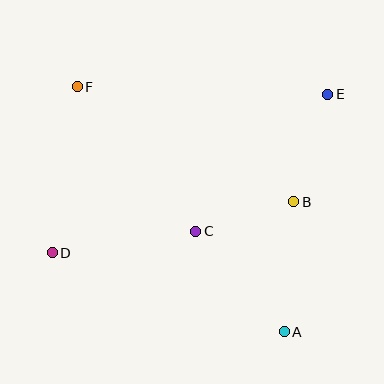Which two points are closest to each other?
Points B and C are closest to each other.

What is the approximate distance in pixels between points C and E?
The distance between C and E is approximately 191 pixels.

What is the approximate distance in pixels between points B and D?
The distance between B and D is approximately 247 pixels.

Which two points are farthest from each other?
Points A and F are farthest from each other.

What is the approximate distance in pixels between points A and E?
The distance between A and E is approximately 242 pixels.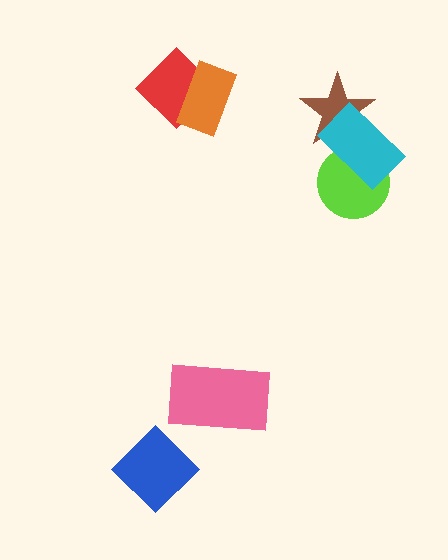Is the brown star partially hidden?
Yes, it is partially covered by another shape.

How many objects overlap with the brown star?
1 object overlaps with the brown star.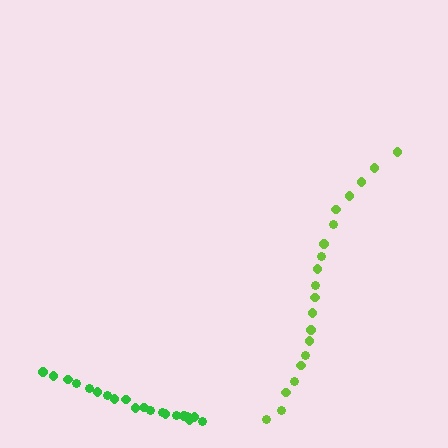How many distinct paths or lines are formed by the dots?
There are 2 distinct paths.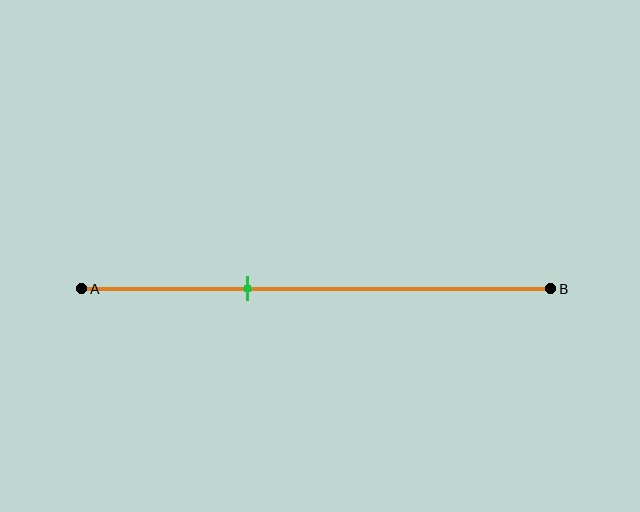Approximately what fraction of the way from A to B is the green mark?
The green mark is approximately 35% of the way from A to B.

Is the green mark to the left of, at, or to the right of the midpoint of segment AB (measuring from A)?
The green mark is to the left of the midpoint of segment AB.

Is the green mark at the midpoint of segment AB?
No, the mark is at about 35% from A, not at the 50% midpoint.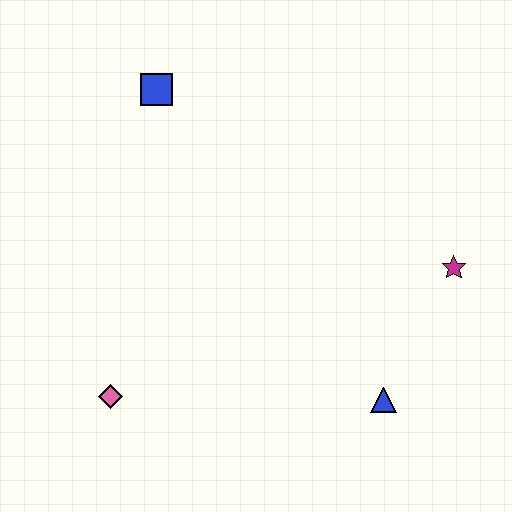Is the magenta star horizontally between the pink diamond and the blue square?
No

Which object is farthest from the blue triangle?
The blue square is farthest from the blue triangle.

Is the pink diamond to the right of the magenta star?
No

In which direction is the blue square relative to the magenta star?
The blue square is to the left of the magenta star.